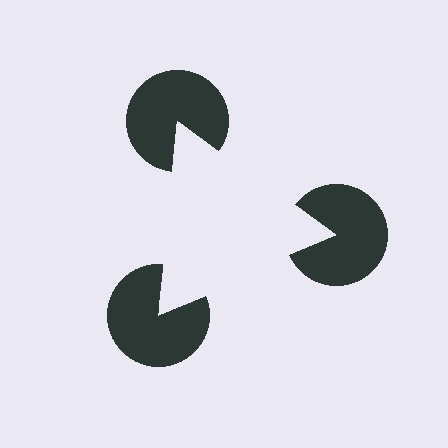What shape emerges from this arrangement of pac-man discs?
An illusory triangle — its edges are inferred from the aligned wedge cuts in the pac-man discs, not physically drawn.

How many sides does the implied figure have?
3 sides.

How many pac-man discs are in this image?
There are 3 — one at each vertex of the illusory triangle.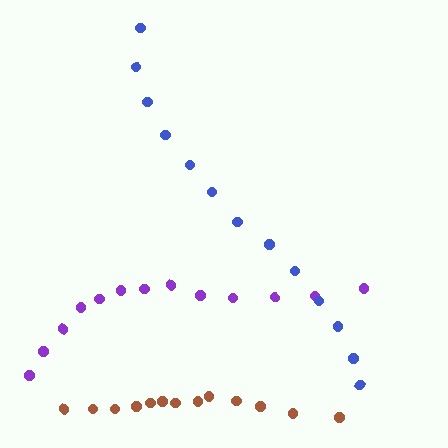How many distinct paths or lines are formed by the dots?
There are 3 distinct paths.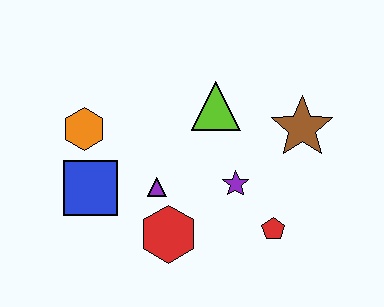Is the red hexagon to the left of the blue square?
No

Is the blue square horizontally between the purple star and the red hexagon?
No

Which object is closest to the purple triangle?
The red hexagon is closest to the purple triangle.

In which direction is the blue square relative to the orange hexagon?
The blue square is below the orange hexagon.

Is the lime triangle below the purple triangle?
No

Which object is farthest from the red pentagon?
The orange hexagon is farthest from the red pentagon.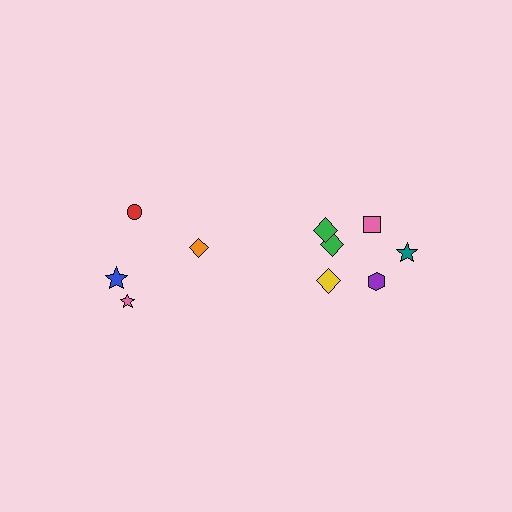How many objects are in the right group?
There are 6 objects.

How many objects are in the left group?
There are 4 objects.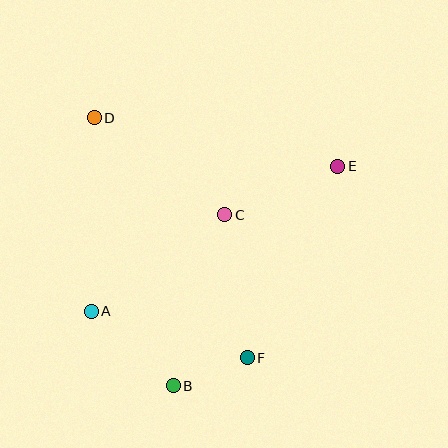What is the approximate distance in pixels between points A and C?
The distance between A and C is approximately 165 pixels.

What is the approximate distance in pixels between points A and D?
The distance between A and D is approximately 194 pixels.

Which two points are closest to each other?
Points B and F are closest to each other.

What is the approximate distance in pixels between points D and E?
The distance between D and E is approximately 248 pixels.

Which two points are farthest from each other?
Points A and E are farthest from each other.